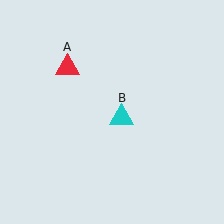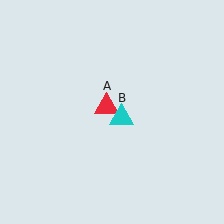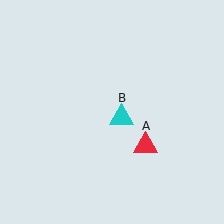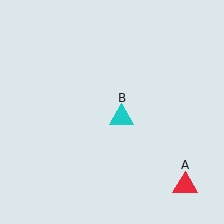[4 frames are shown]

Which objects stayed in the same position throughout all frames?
Cyan triangle (object B) remained stationary.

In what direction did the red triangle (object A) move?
The red triangle (object A) moved down and to the right.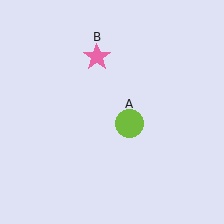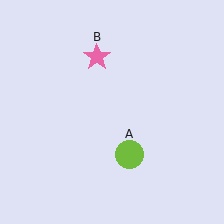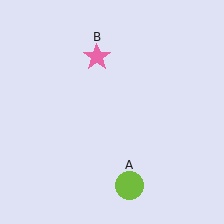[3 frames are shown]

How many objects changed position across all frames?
1 object changed position: lime circle (object A).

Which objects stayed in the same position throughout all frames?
Pink star (object B) remained stationary.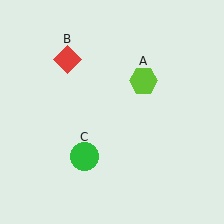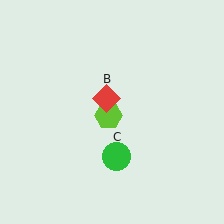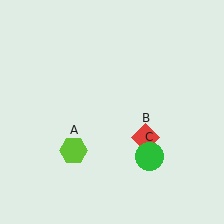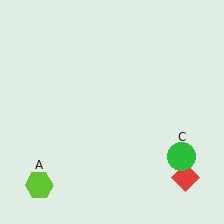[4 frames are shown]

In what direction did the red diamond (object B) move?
The red diamond (object B) moved down and to the right.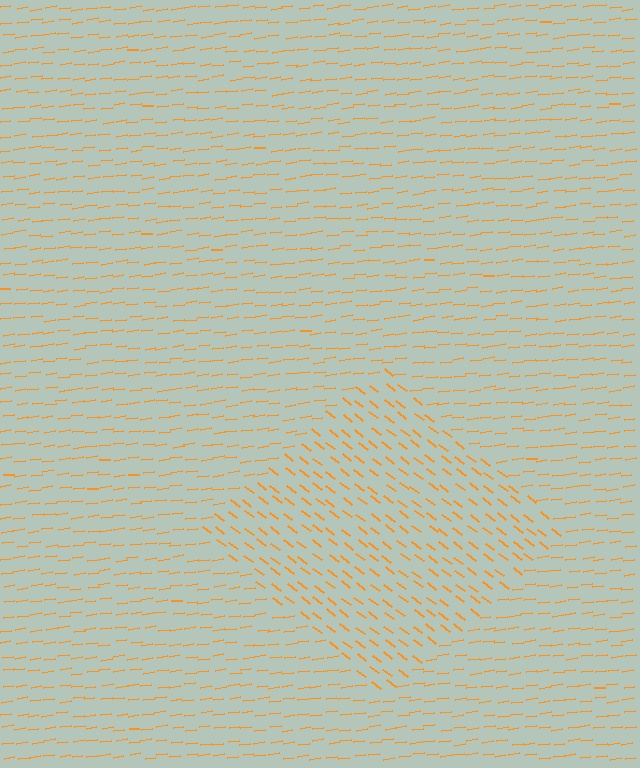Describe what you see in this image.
The image is filled with small orange line segments. A diamond region in the image has lines oriented differently from the surrounding lines, creating a visible texture boundary.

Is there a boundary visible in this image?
Yes, there is a texture boundary formed by a change in line orientation.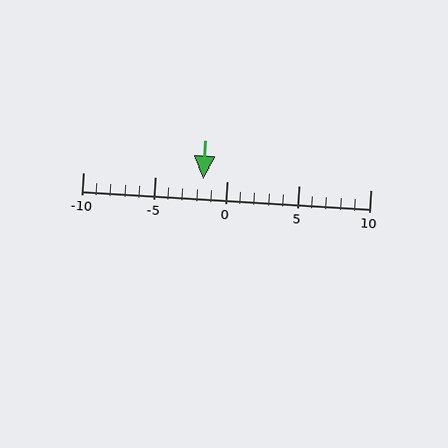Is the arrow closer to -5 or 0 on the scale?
The arrow is closer to 0.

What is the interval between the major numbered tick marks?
The major tick marks are spaced 5 units apart.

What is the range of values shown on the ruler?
The ruler shows values from -10 to 10.